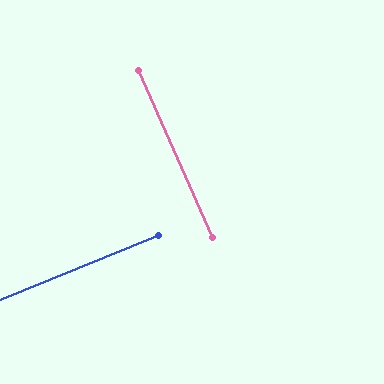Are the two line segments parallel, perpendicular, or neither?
Perpendicular — they meet at approximately 88°.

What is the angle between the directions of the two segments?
Approximately 88 degrees.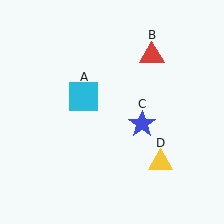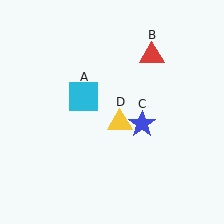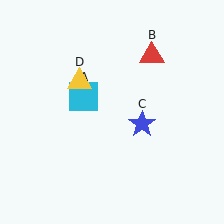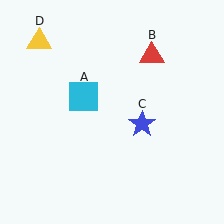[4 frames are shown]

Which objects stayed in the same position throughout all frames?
Cyan square (object A) and red triangle (object B) and blue star (object C) remained stationary.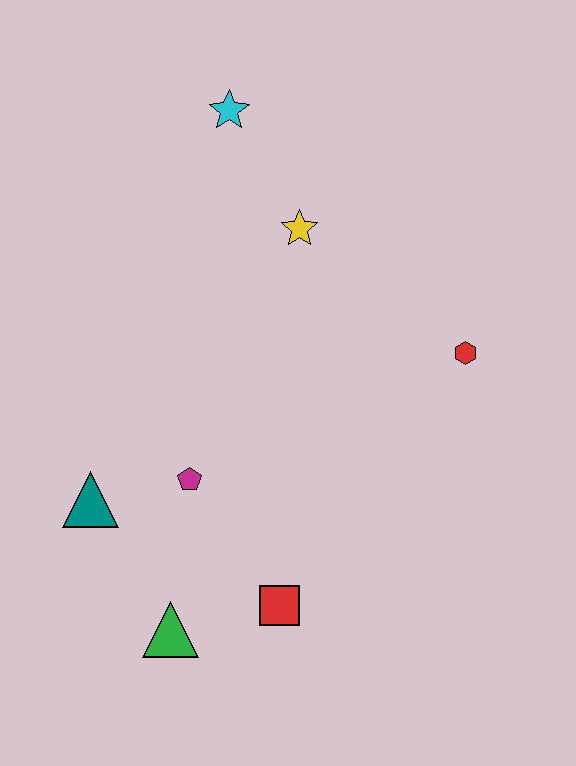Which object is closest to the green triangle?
The red square is closest to the green triangle.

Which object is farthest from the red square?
The cyan star is farthest from the red square.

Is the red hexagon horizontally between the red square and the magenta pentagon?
No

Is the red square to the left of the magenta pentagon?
No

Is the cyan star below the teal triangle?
No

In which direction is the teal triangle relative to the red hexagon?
The teal triangle is to the left of the red hexagon.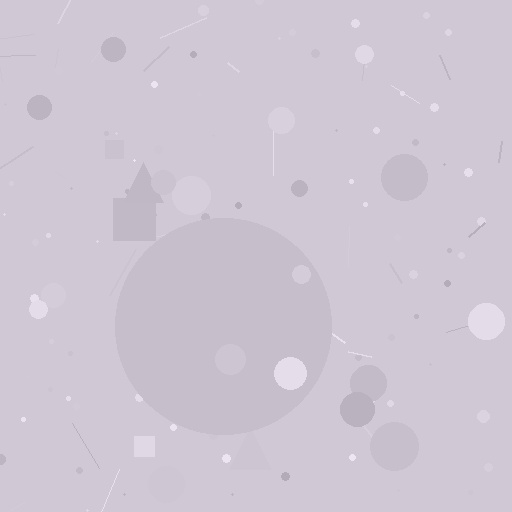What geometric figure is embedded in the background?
A circle is embedded in the background.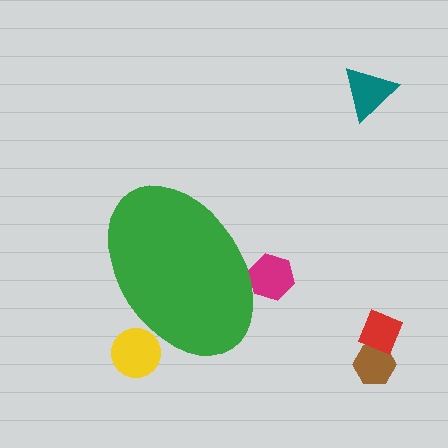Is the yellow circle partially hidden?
Yes, the yellow circle is partially hidden behind the green ellipse.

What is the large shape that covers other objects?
A green ellipse.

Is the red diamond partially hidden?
No, the red diamond is fully visible.